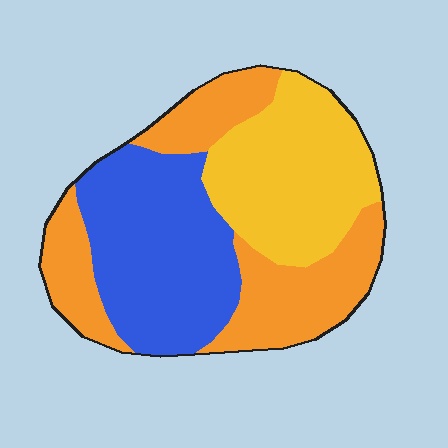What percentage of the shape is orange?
Orange covers about 35% of the shape.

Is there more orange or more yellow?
Orange.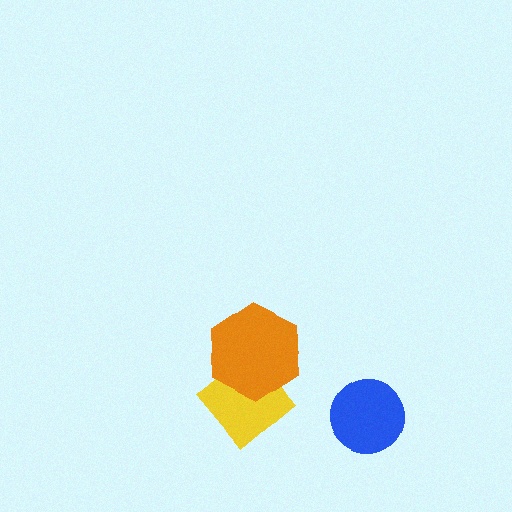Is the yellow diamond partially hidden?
Yes, it is partially covered by another shape.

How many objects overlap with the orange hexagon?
1 object overlaps with the orange hexagon.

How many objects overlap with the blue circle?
0 objects overlap with the blue circle.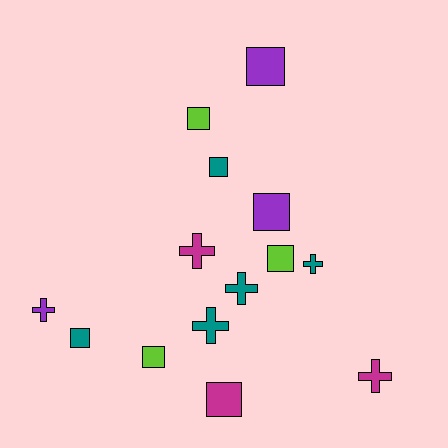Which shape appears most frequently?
Square, with 8 objects.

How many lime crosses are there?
There are no lime crosses.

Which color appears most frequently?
Teal, with 5 objects.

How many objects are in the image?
There are 14 objects.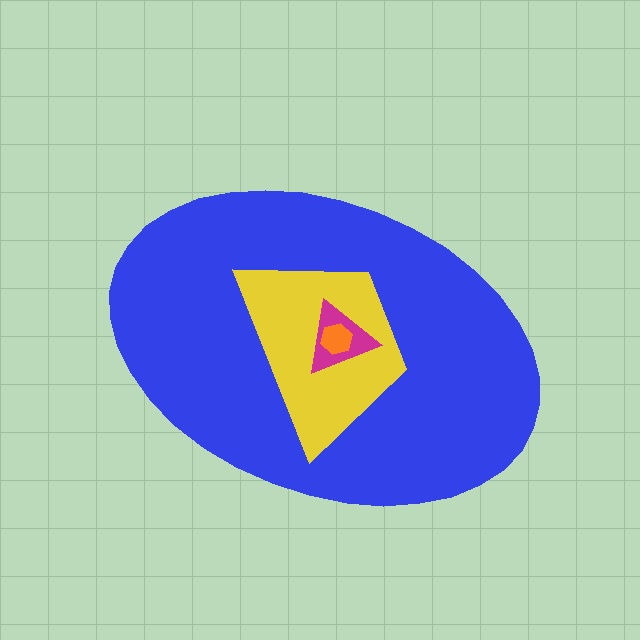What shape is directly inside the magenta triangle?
The orange hexagon.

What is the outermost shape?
The blue ellipse.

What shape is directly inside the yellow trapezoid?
The magenta triangle.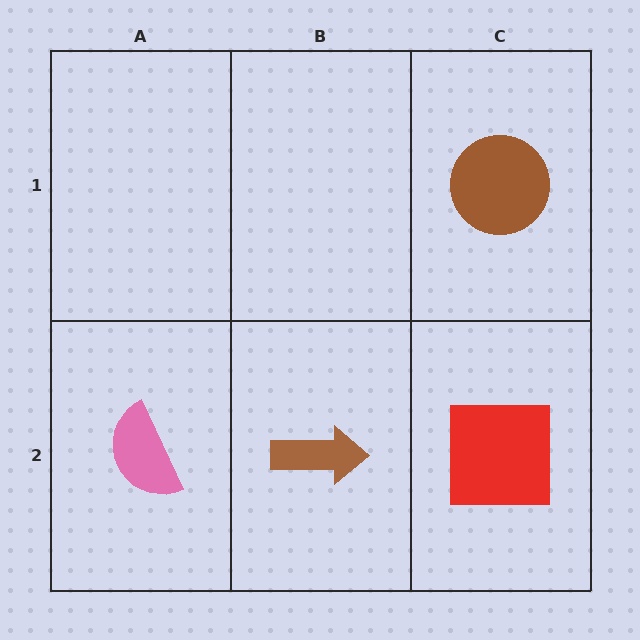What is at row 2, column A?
A pink semicircle.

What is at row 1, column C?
A brown circle.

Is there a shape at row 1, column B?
No, that cell is empty.